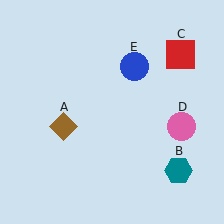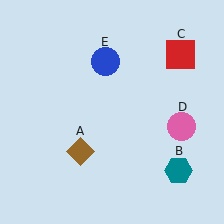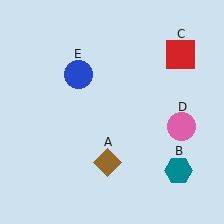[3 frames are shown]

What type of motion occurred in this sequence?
The brown diamond (object A), blue circle (object E) rotated counterclockwise around the center of the scene.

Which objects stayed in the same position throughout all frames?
Teal hexagon (object B) and red square (object C) and pink circle (object D) remained stationary.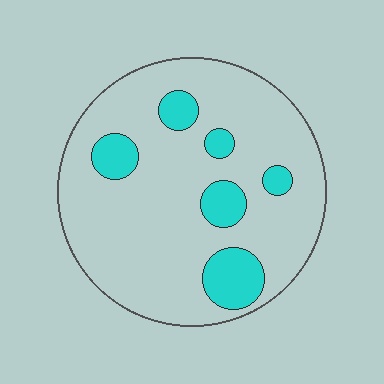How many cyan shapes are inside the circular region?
6.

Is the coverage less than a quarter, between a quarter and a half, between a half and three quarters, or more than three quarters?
Less than a quarter.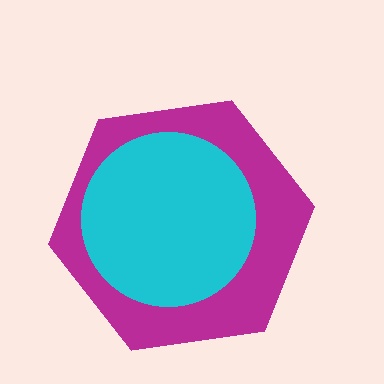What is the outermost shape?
The magenta hexagon.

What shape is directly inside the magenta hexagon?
The cyan circle.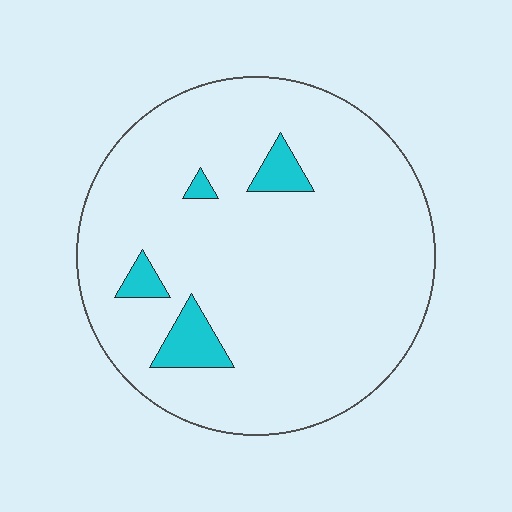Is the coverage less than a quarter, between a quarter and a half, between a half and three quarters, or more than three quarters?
Less than a quarter.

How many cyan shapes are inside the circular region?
4.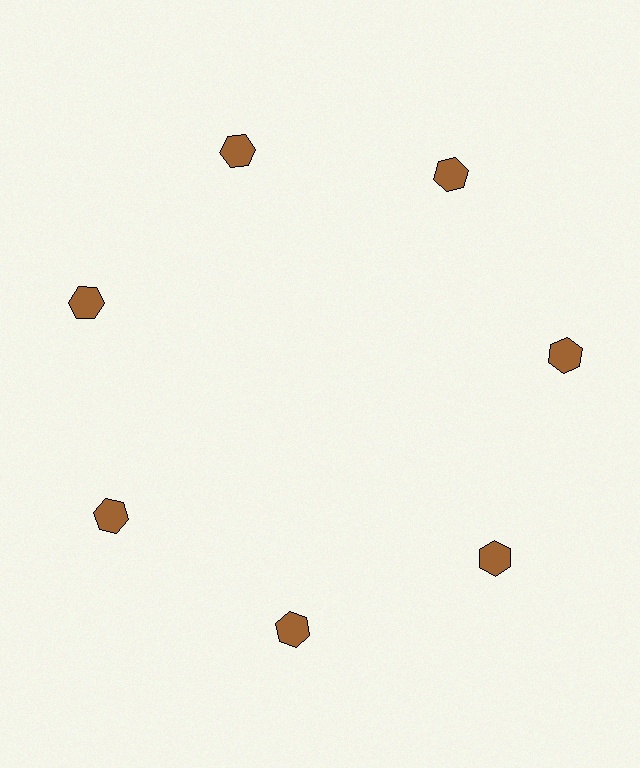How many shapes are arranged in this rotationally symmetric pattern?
There are 7 shapes, arranged in 7 groups of 1.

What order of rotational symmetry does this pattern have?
This pattern has 7-fold rotational symmetry.